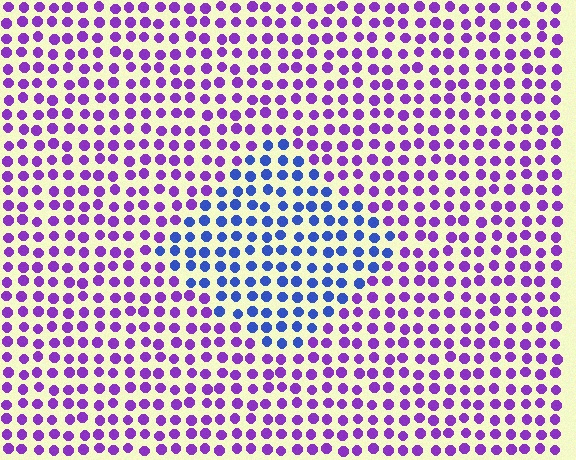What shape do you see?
I see a diamond.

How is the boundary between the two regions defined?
The boundary is defined purely by a slight shift in hue (about 50 degrees). Spacing, size, and orientation are identical on both sides.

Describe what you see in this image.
The image is filled with small purple elements in a uniform arrangement. A diamond-shaped region is visible where the elements are tinted to a slightly different hue, forming a subtle color boundary.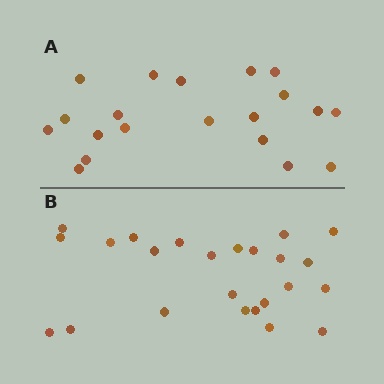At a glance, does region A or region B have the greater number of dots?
Region B (the bottom region) has more dots.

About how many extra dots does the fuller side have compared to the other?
Region B has about 4 more dots than region A.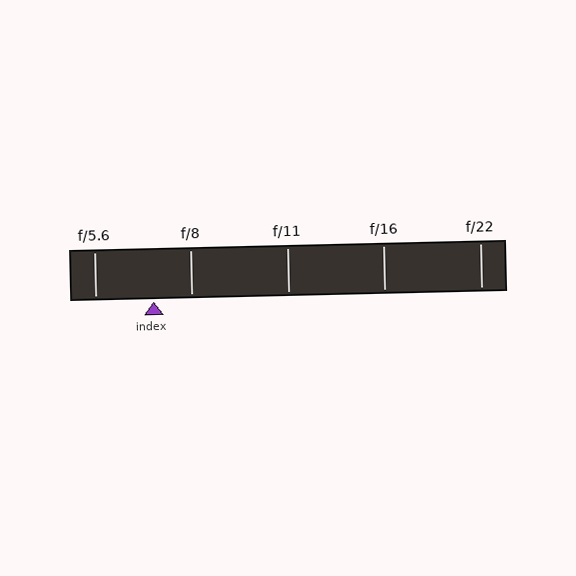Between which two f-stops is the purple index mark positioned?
The index mark is between f/5.6 and f/8.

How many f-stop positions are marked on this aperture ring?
There are 5 f-stop positions marked.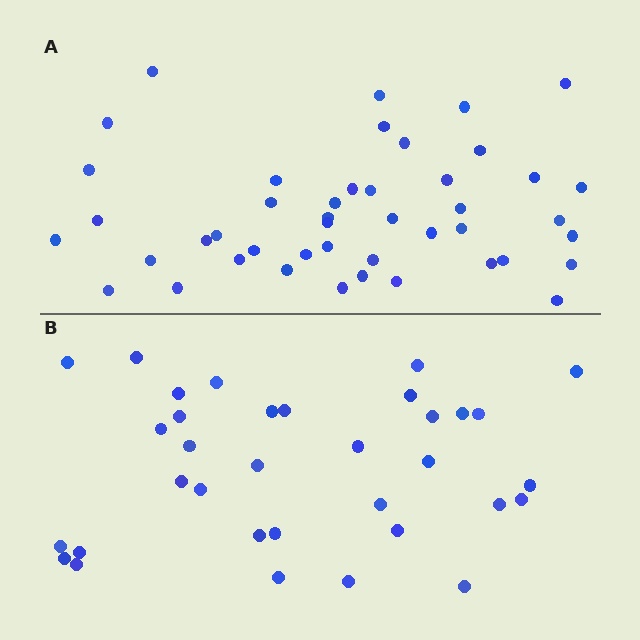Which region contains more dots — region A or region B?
Region A (the top region) has more dots.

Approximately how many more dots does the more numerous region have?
Region A has roughly 12 or so more dots than region B.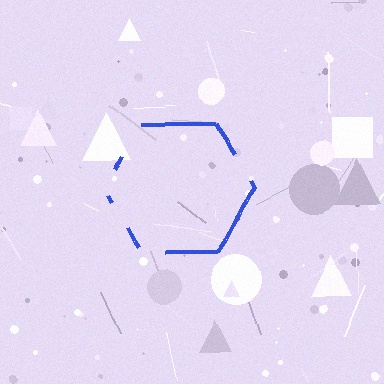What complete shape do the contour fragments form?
The contour fragments form a hexagon.